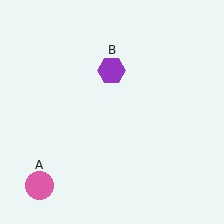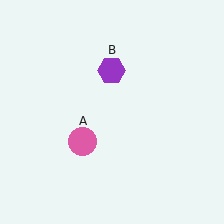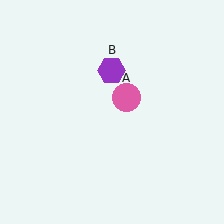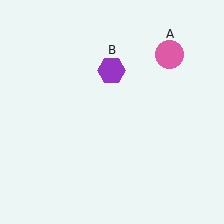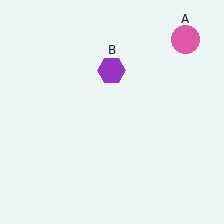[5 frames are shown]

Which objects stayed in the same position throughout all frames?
Purple hexagon (object B) remained stationary.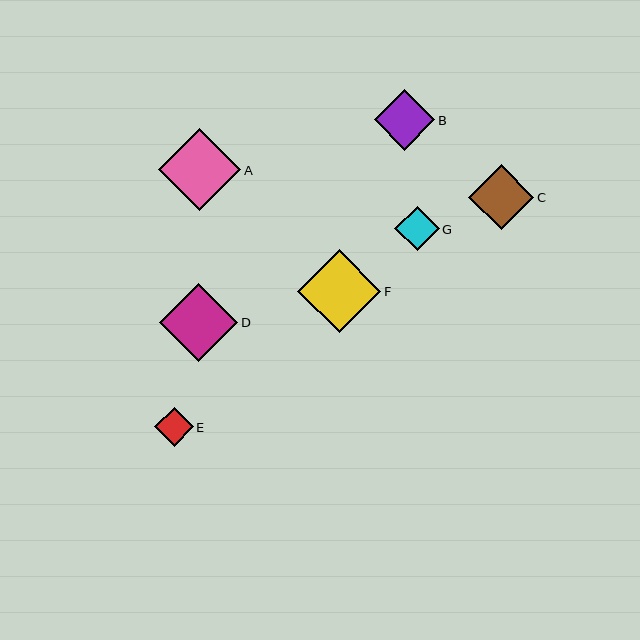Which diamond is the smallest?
Diamond E is the smallest with a size of approximately 39 pixels.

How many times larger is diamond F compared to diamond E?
Diamond F is approximately 2.1 times the size of diamond E.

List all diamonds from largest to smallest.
From largest to smallest: F, A, D, C, B, G, E.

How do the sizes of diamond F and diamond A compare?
Diamond F and diamond A are approximately the same size.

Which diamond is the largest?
Diamond F is the largest with a size of approximately 83 pixels.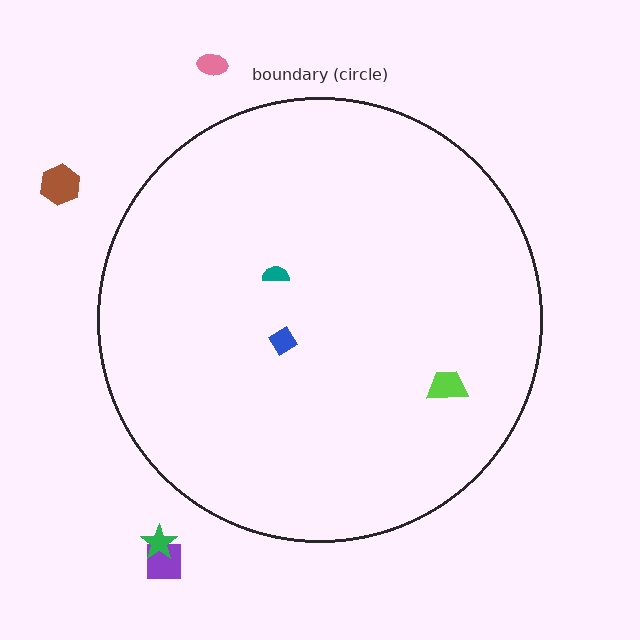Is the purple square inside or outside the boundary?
Outside.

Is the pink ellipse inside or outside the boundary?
Outside.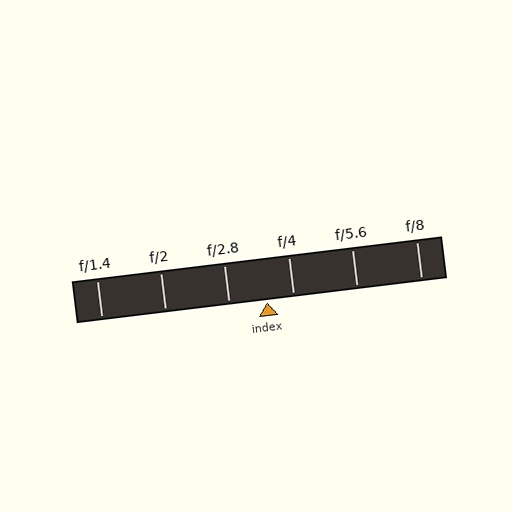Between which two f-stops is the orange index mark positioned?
The index mark is between f/2.8 and f/4.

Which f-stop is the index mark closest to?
The index mark is closest to f/4.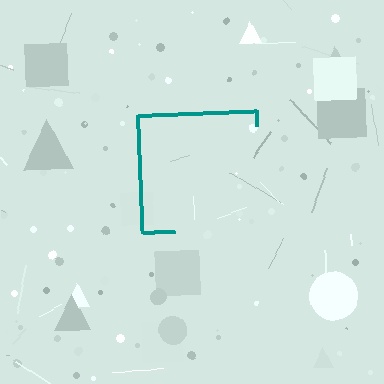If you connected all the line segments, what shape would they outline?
They would outline a square.